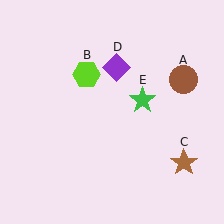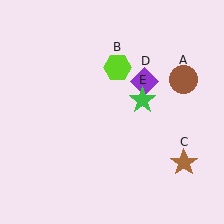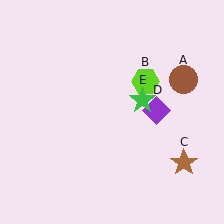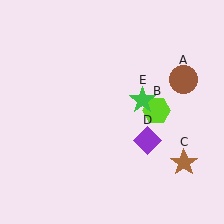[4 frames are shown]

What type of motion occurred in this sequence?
The lime hexagon (object B), purple diamond (object D) rotated clockwise around the center of the scene.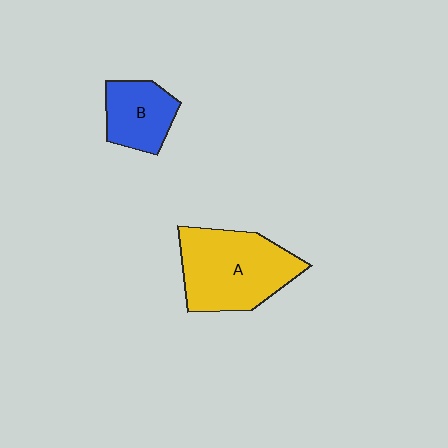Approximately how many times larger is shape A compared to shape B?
Approximately 1.9 times.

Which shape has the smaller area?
Shape B (blue).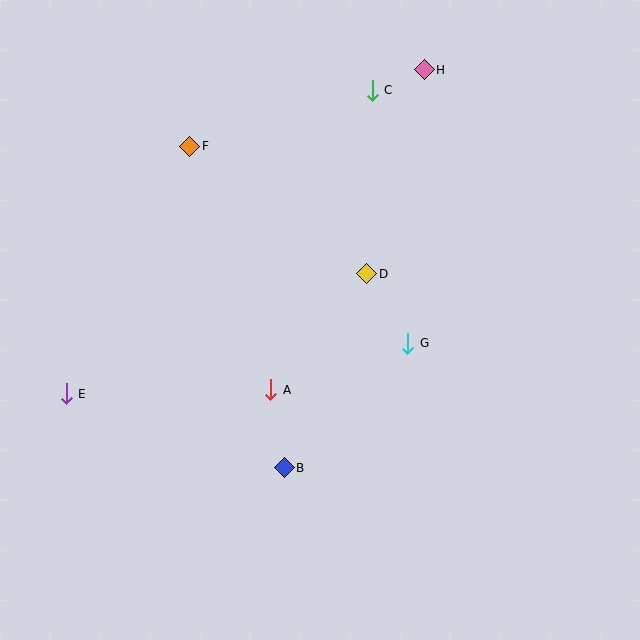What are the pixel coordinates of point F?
Point F is at (190, 146).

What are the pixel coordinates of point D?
Point D is at (367, 274).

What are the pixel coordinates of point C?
Point C is at (372, 90).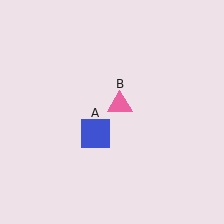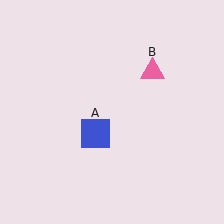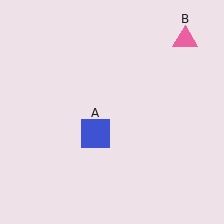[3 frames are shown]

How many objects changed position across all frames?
1 object changed position: pink triangle (object B).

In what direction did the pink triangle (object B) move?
The pink triangle (object B) moved up and to the right.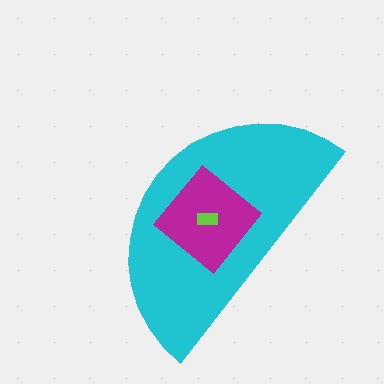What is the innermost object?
The lime rectangle.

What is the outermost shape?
The cyan semicircle.